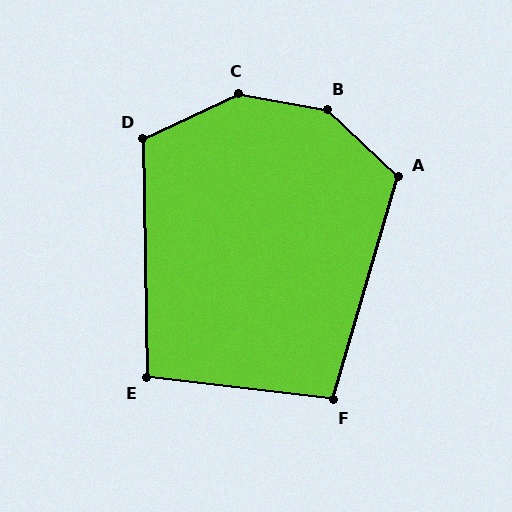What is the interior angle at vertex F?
Approximately 99 degrees (obtuse).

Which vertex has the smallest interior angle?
E, at approximately 98 degrees.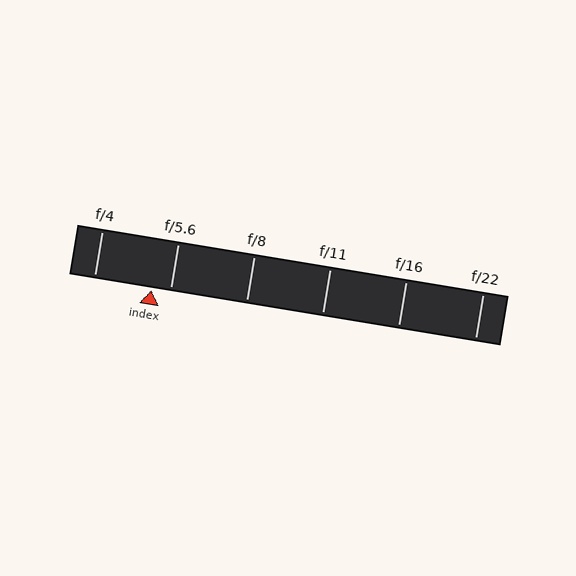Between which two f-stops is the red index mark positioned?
The index mark is between f/4 and f/5.6.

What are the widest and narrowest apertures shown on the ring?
The widest aperture shown is f/4 and the narrowest is f/22.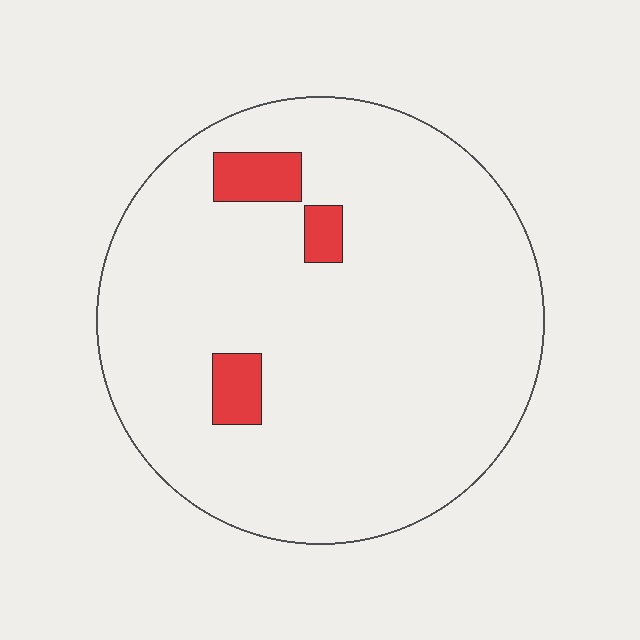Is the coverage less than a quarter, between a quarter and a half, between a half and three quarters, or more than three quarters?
Less than a quarter.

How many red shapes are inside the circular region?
3.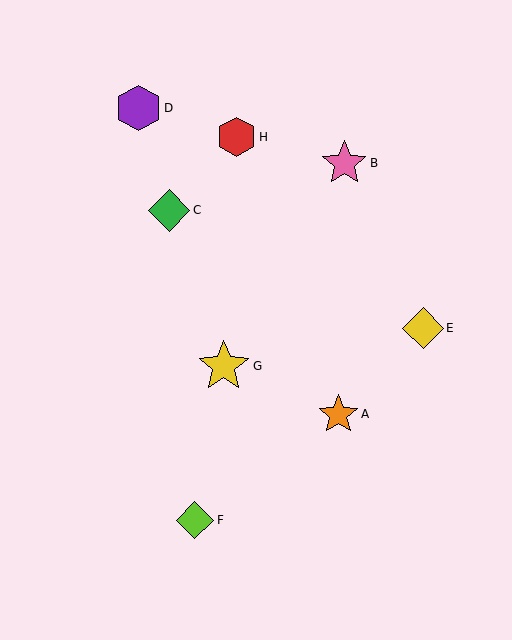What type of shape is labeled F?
Shape F is a lime diamond.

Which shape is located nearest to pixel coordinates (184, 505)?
The lime diamond (labeled F) at (195, 520) is nearest to that location.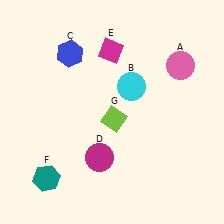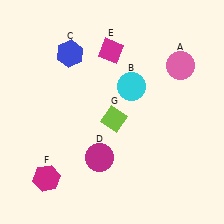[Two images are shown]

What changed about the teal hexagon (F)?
In Image 1, F is teal. In Image 2, it changed to magenta.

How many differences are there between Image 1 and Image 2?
There is 1 difference between the two images.